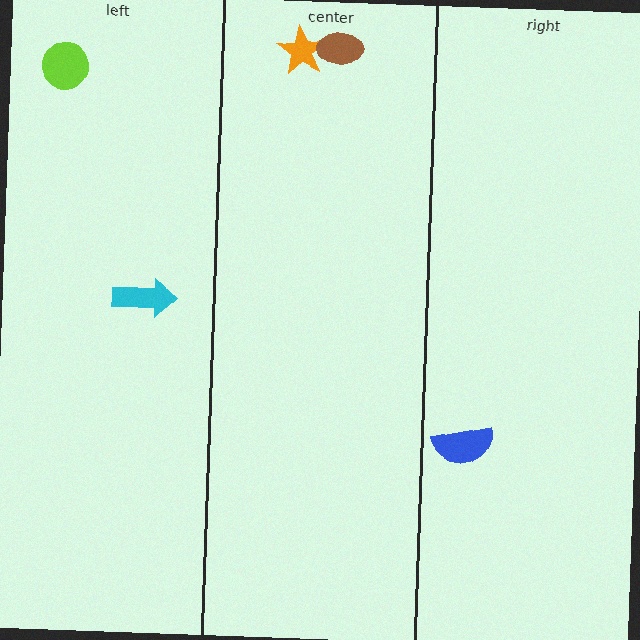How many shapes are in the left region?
2.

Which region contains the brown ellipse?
The center region.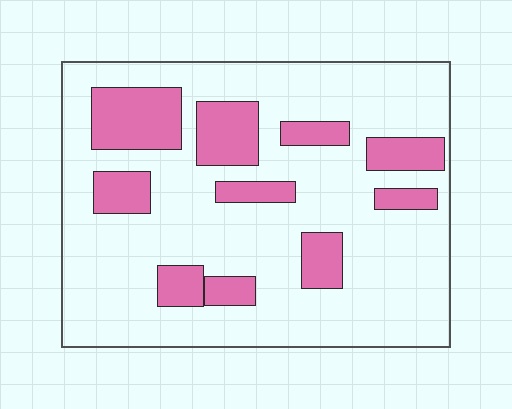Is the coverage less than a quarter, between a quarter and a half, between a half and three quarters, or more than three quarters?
Less than a quarter.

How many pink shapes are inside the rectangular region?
10.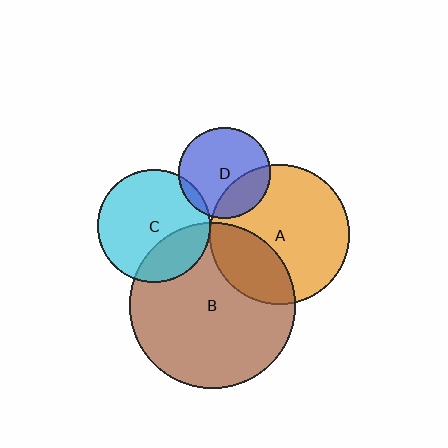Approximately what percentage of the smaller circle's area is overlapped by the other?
Approximately 10%.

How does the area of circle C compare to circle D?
Approximately 1.5 times.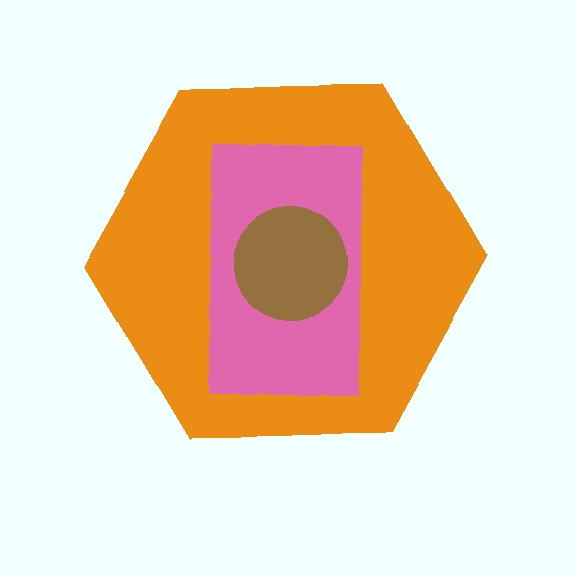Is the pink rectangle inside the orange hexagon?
Yes.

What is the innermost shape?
The brown circle.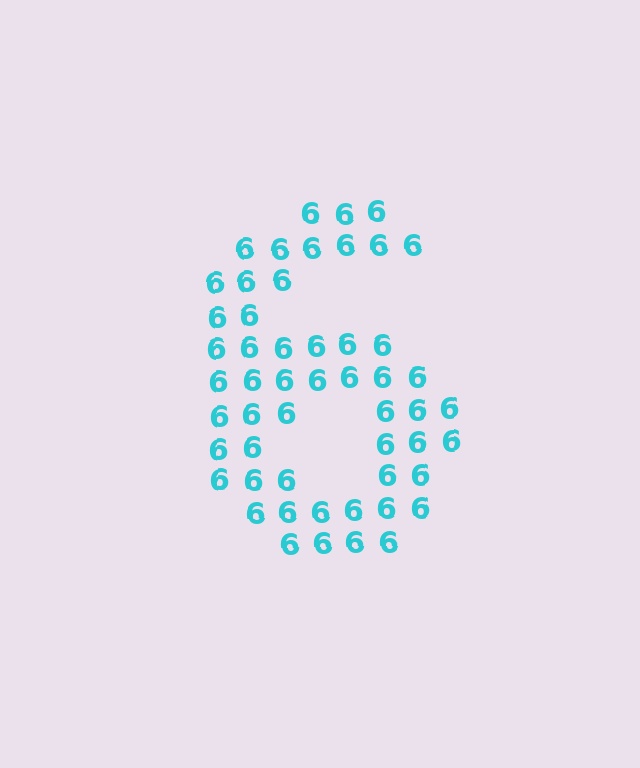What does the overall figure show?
The overall figure shows the digit 6.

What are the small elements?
The small elements are digit 6's.